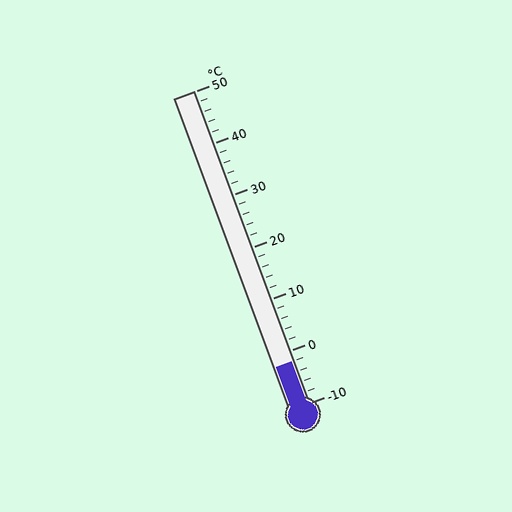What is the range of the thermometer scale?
The thermometer scale ranges from -10°C to 50°C.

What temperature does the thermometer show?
The thermometer shows approximately -2°C.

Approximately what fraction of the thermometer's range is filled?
The thermometer is filled to approximately 15% of its range.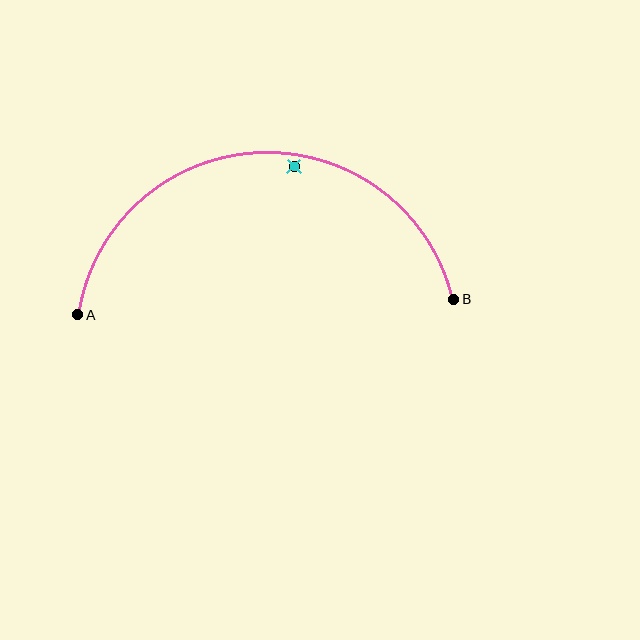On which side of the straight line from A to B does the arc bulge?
The arc bulges above the straight line connecting A and B.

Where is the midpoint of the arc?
The arc midpoint is the point on the curve farthest from the straight line joining A and B. It sits above that line.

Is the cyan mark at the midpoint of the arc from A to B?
No — the cyan mark does not lie on the arc at all. It sits slightly inside the curve.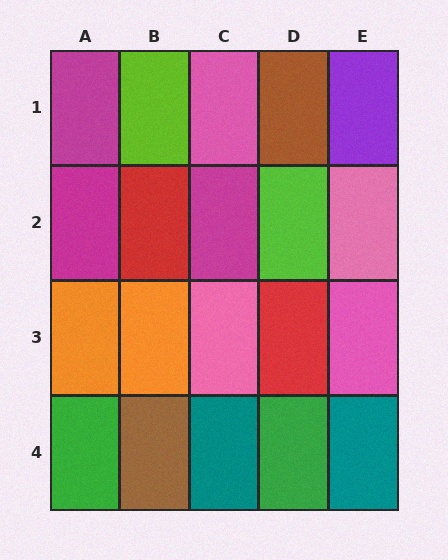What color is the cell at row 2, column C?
Magenta.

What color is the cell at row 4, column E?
Teal.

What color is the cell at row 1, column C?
Pink.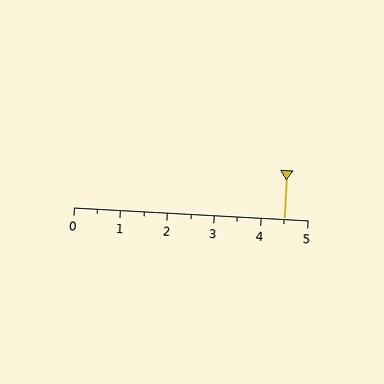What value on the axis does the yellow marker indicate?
The marker indicates approximately 4.5.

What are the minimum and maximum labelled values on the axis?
The axis runs from 0 to 5.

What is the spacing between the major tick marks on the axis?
The major ticks are spaced 1 apart.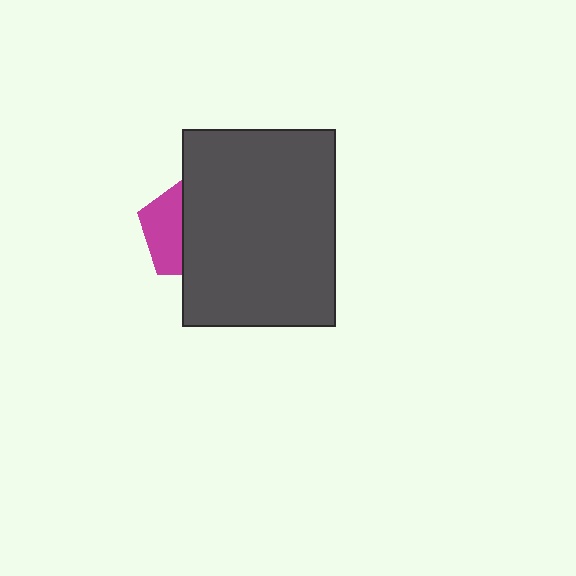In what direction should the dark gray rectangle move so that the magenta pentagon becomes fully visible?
The dark gray rectangle should move right. That is the shortest direction to clear the overlap and leave the magenta pentagon fully visible.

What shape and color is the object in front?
The object in front is a dark gray rectangle.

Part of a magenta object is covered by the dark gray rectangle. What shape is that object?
It is a pentagon.